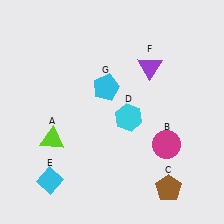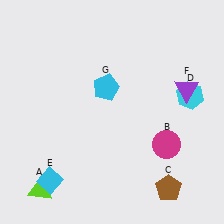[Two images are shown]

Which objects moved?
The objects that moved are: the lime triangle (A), the cyan hexagon (D), the purple triangle (F).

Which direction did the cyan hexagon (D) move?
The cyan hexagon (D) moved right.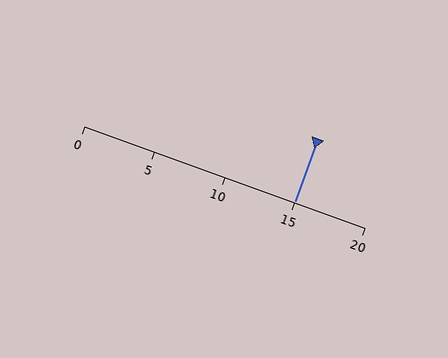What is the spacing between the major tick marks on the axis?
The major ticks are spaced 5 apart.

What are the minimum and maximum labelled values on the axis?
The axis runs from 0 to 20.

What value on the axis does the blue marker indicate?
The marker indicates approximately 15.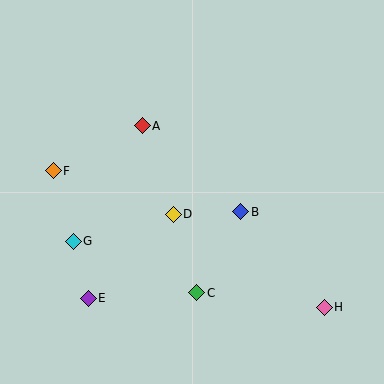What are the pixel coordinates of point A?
Point A is at (142, 126).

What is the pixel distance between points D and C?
The distance between D and C is 82 pixels.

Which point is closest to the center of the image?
Point D at (173, 214) is closest to the center.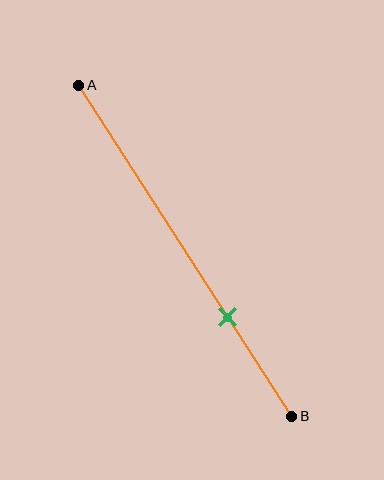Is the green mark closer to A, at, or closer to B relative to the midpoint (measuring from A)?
The green mark is closer to point B than the midpoint of segment AB.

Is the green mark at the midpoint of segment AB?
No, the mark is at about 70% from A, not at the 50% midpoint.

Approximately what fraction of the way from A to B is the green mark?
The green mark is approximately 70% of the way from A to B.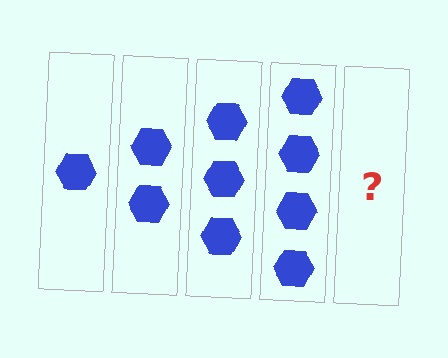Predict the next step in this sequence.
The next step is 5 hexagons.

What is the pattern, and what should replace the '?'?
The pattern is that each step adds one more hexagon. The '?' should be 5 hexagons.